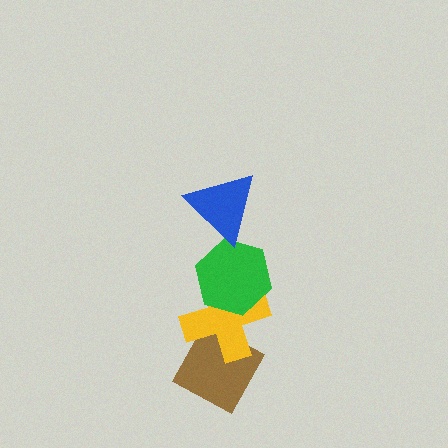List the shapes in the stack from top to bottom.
From top to bottom: the blue triangle, the green hexagon, the yellow cross, the brown diamond.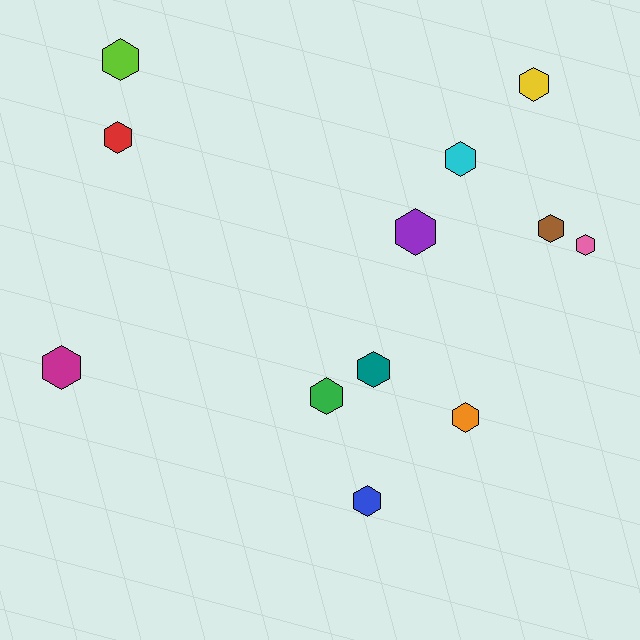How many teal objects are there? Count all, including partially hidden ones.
There is 1 teal object.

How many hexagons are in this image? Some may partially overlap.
There are 12 hexagons.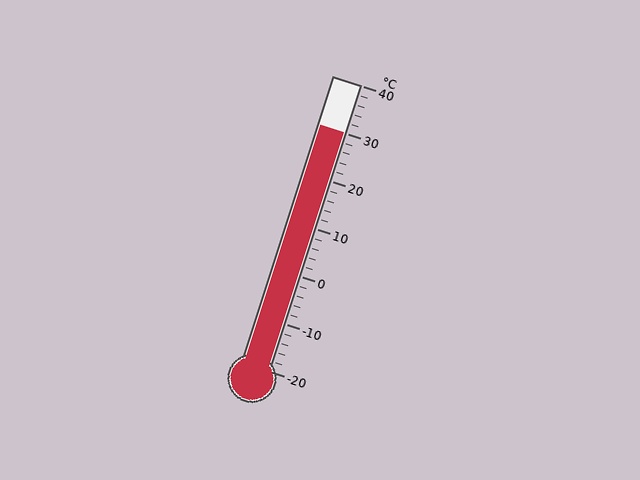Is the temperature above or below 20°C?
The temperature is above 20°C.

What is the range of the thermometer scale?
The thermometer scale ranges from -20°C to 40°C.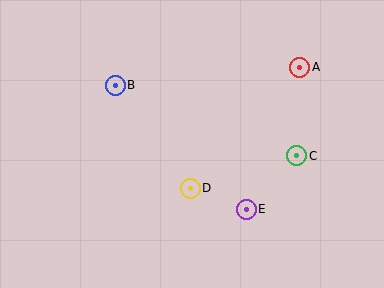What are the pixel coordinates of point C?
Point C is at (297, 156).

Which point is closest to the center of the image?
Point D at (190, 188) is closest to the center.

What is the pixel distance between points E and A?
The distance between E and A is 152 pixels.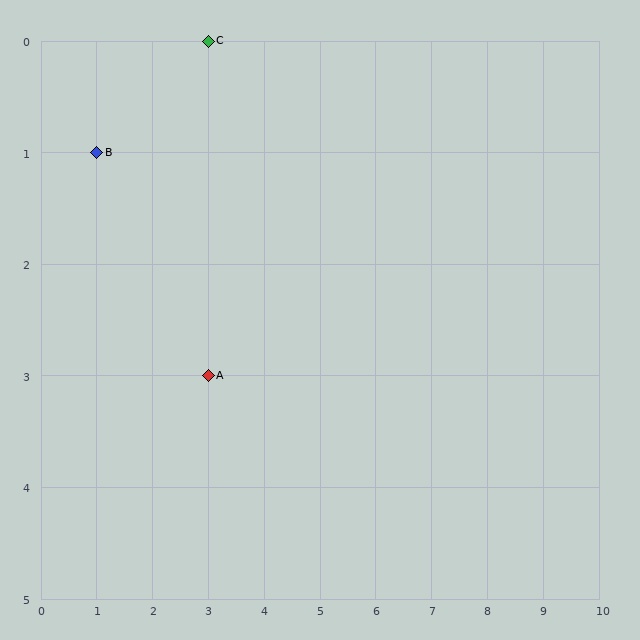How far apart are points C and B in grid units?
Points C and B are 2 columns and 1 row apart (about 2.2 grid units diagonally).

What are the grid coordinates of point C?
Point C is at grid coordinates (3, 0).